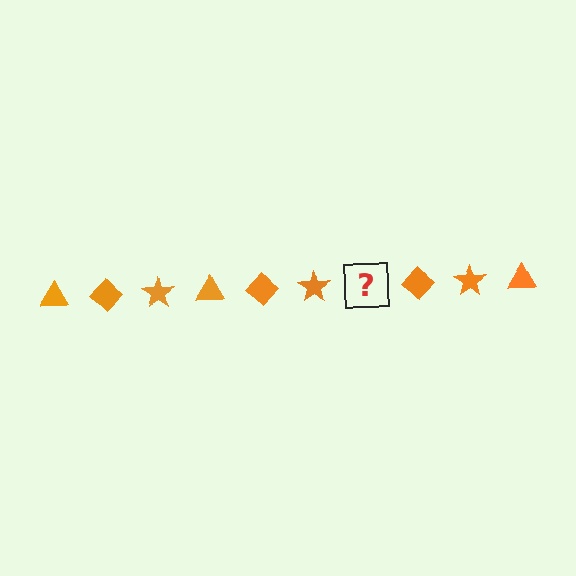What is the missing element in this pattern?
The missing element is an orange triangle.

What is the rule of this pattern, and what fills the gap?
The rule is that the pattern cycles through triangle, diamond, star shapes in orange. The gap should be filled with an orange triangle.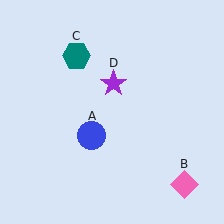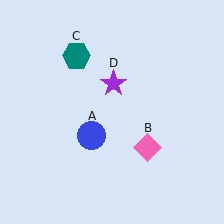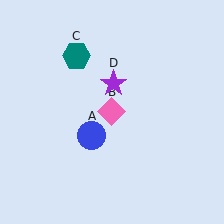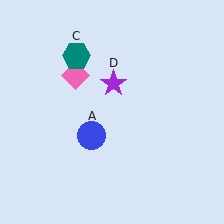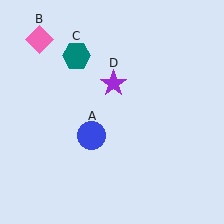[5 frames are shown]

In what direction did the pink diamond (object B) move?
The pink diamond (object B) moved up and to the left.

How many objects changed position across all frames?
1 object changed position: pink diamond (object B).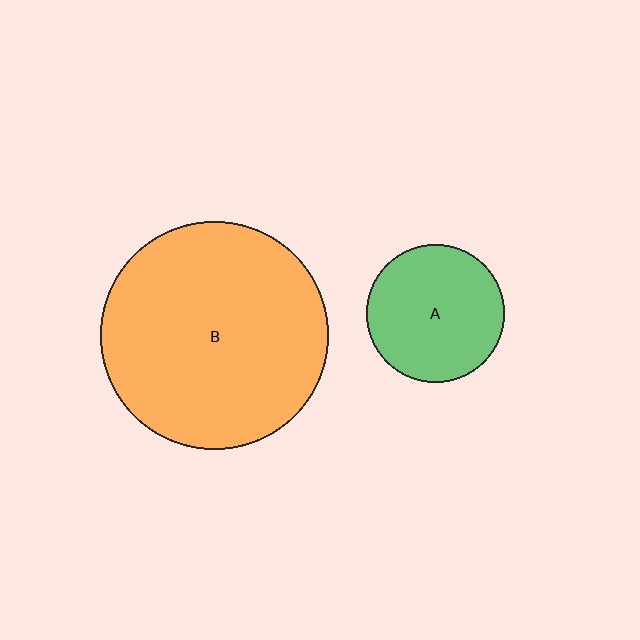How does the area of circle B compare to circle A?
Approximately 2.7 times.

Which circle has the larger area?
Circle B (orange).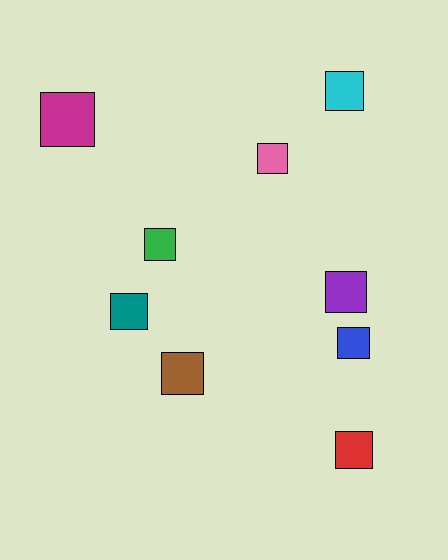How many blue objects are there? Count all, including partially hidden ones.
There is 1 blue object.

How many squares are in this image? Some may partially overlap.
There are 9 squares.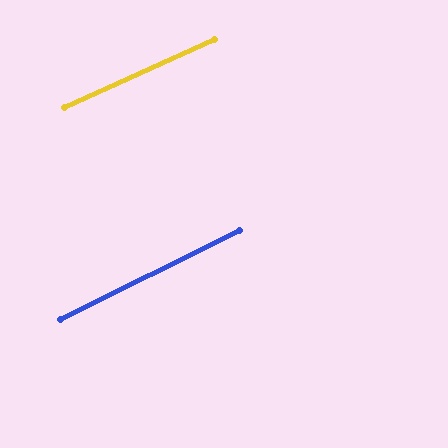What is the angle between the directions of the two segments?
Approximately 2 degrees.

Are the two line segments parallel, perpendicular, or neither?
Parallel — their directions differ by only 1.8°.